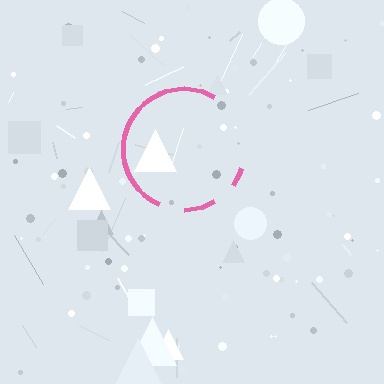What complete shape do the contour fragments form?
The contour fragments form a circle.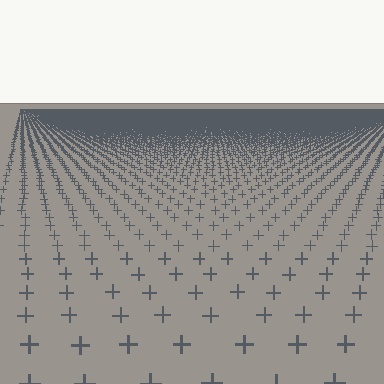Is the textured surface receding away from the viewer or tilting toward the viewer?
The surface is receding away from the viewer. Texture elements get smaller and denser toward the top.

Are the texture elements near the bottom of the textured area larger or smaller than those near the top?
Larger. Near the bottom, elements are closer to the viewer and appear at a bigger on-screen size.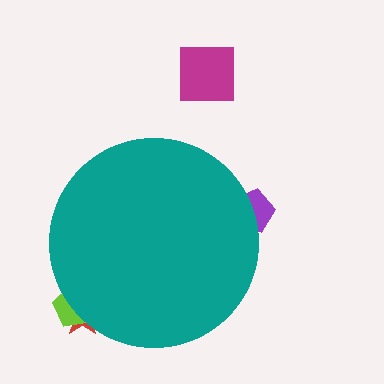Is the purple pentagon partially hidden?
Yes, the purple pentagon is partially hidden behind the teal circle.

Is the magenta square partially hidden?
No, the magenta square is fully visible.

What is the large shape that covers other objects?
A teal circle.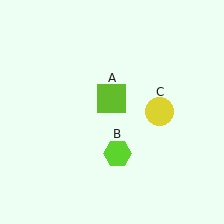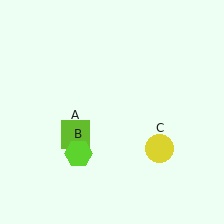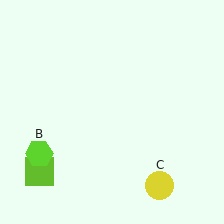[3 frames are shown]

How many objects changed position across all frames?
3 objects changed position: lime square (object A), lime hexagon (object B), yellow circle (object C).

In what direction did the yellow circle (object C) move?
The yellow circle (object C) moved down.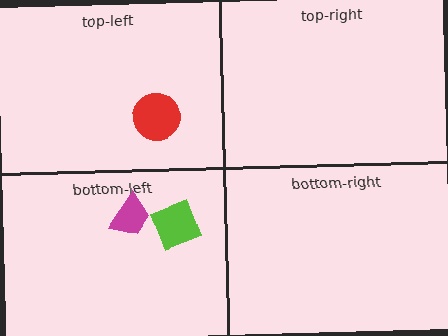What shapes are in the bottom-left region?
The magenta trapezoid, the lime diamond.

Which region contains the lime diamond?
The bottom-left region.